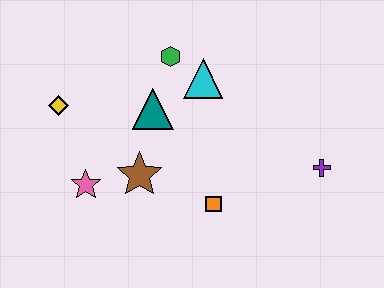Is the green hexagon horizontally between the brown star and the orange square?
Yes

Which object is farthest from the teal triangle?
The purple cross is farthest from the teal triangle.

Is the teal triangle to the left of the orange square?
Yes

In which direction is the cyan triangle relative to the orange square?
The cyan triangle is above the orange square.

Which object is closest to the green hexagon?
The cyan triangle is closest to the green hexagon.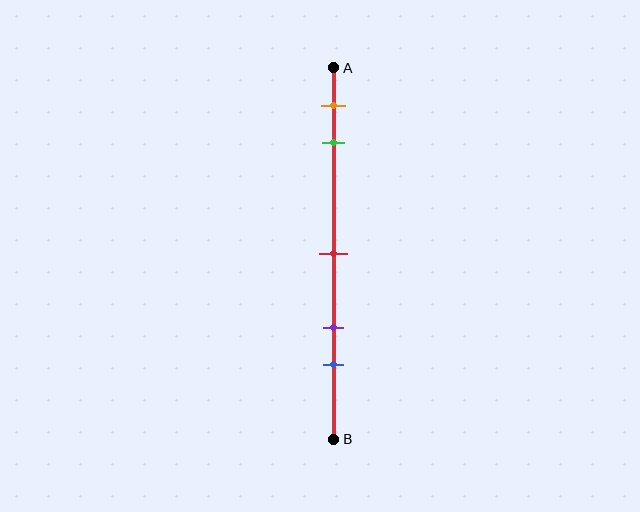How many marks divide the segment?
There are 5 marks dividing the segment.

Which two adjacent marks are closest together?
The orange and green marks are the closest adjacent pair.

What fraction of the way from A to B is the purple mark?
The purple mark is approximately 70% (0.7) of the way from A to B.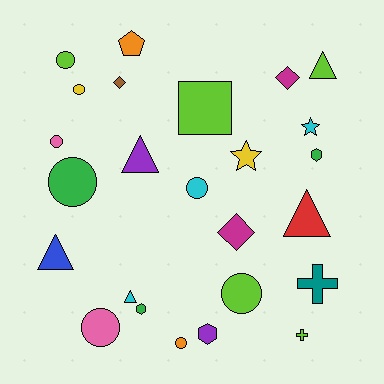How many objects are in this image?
There are 25 objects.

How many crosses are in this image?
There are 2 crosses.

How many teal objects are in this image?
There is 1 teal object.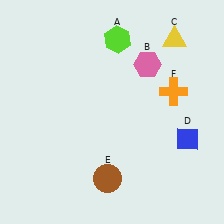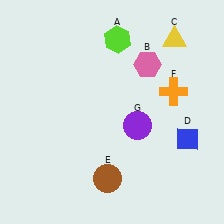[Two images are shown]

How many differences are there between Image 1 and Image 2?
There is 1 difference between the two images.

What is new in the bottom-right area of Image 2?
A purple circle (G) was added in the bottom-right area of Image 2.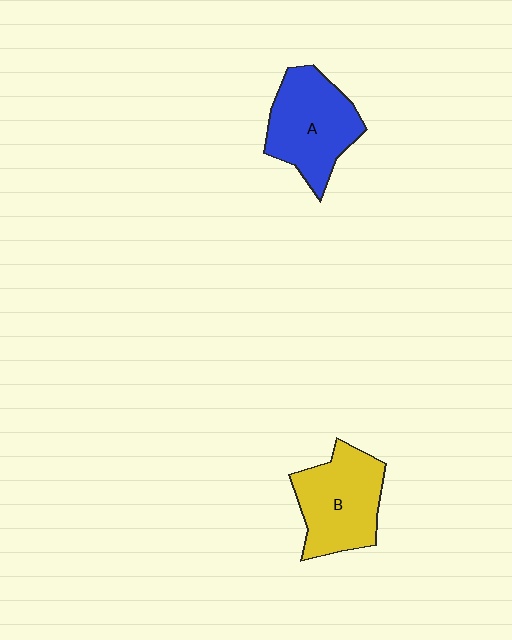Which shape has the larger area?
Shape A (blue).